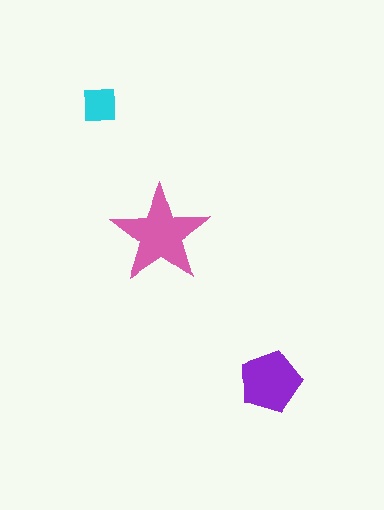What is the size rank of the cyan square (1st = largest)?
3rd.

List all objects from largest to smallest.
The pink star, the purple pentagon, the cyan square.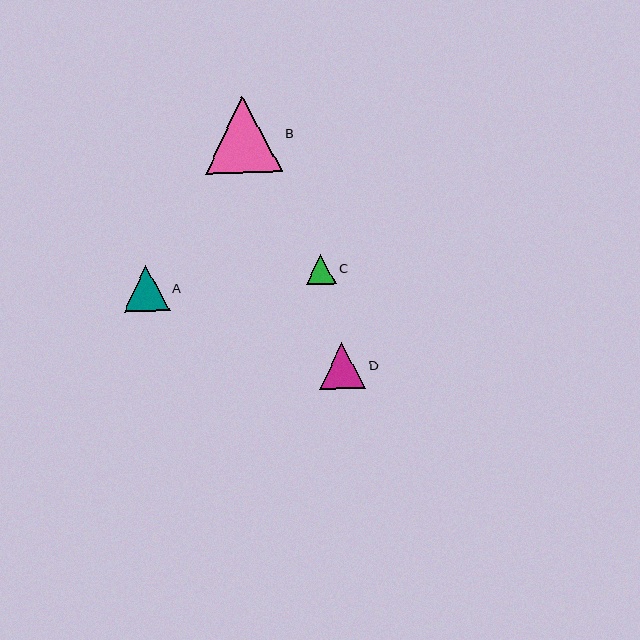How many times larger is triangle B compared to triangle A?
Triangle B is approximately 1.7 times the size of triangle A.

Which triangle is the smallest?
Triangle C is the smallest with a size of approximately 30 pixels.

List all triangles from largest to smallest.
From largest to smallest: B, D, A, C.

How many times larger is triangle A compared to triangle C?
Triangle A is approximately 1.5 times the size of triangle C.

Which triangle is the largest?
Triangle B is the largest with a size of approximately 77 pixels.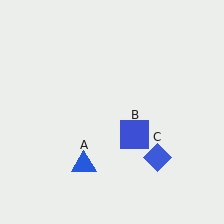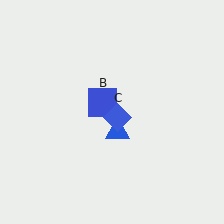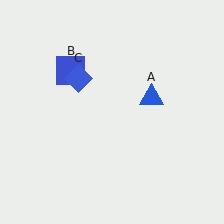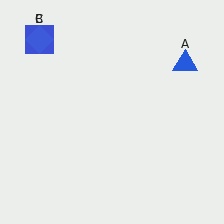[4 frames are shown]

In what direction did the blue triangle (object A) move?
The blue triangle (object A) moved up and to the right.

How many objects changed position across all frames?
3 objects changed position: blue triangle (object A), blue square (object B), blue diamond (object C).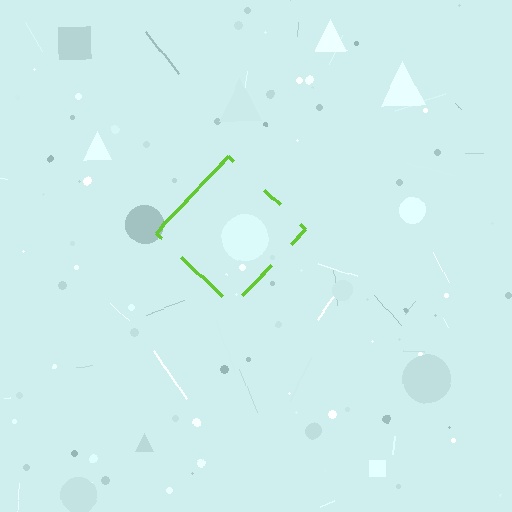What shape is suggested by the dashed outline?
The dashed outline suggests a diamond.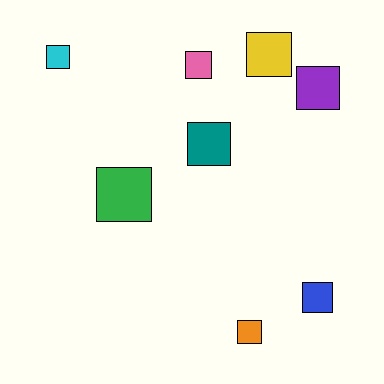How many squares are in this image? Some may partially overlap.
There are 8 squares.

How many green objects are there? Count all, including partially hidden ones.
There is 1 green object.